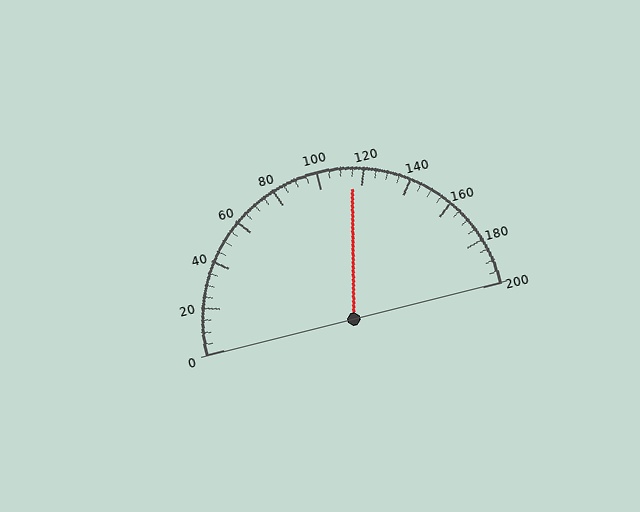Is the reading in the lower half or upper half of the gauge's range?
The reading is in the upper half of the range (0 to 200).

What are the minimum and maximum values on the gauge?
The gauge ranges from 0 to 200.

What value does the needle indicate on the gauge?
The needle indicates approximately 115.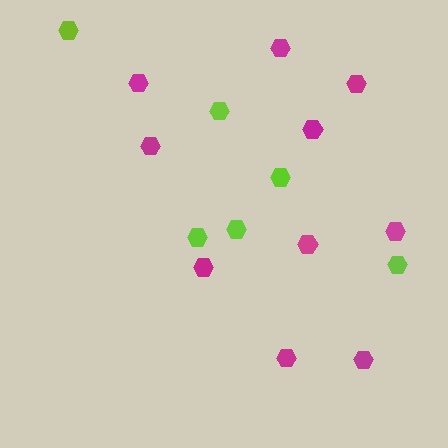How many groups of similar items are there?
There are 2 groups: one group of lime hexagons (6) and one group of magenta hexagons (10).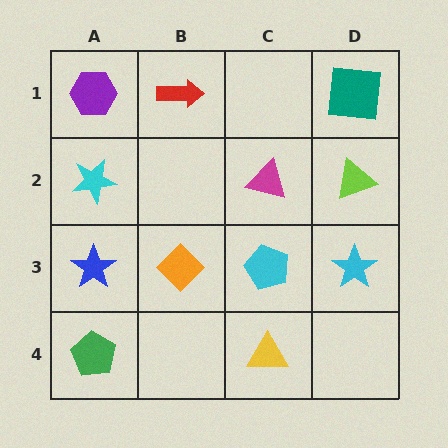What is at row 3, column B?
An orange diamond.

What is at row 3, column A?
A blue star.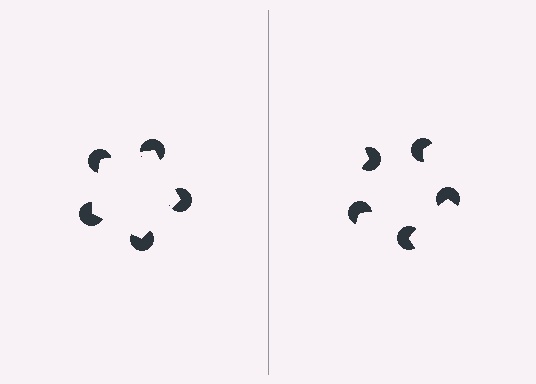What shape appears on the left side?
An illusory pentagon.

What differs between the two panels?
The pac-man discs are positioned identically on both sides; only the wedge orientations differ. On the left they align to a pentagon; on the right they are misaligned.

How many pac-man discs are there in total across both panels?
10 — 5 on each side.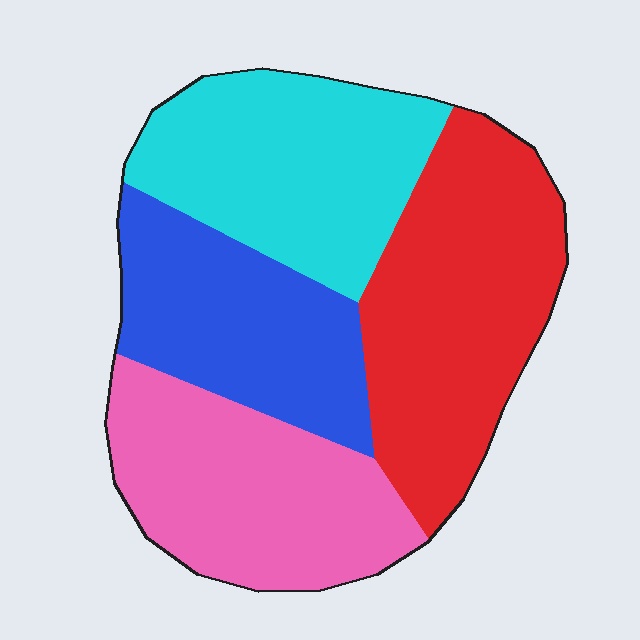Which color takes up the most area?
Red, at roughly 30%.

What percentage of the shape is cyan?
Cyan covers 25% of the shape.